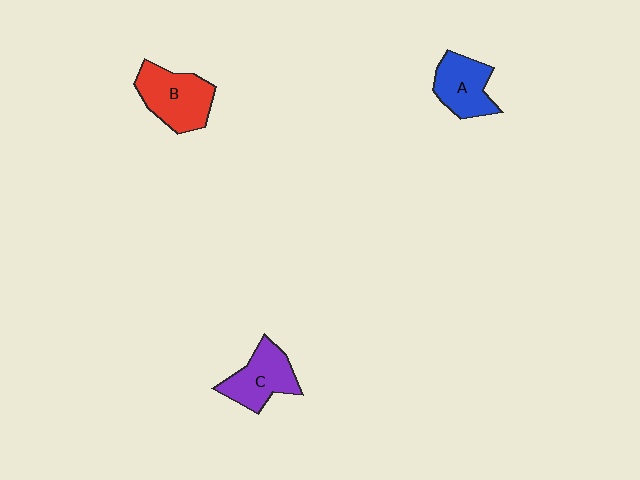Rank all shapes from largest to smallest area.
From largest to smallest: B (red), C (purple), A (blue).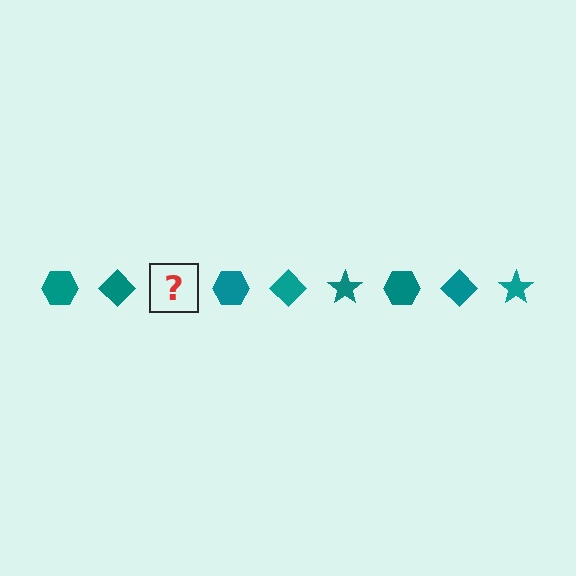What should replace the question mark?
The question mark should be replaced with a teal star.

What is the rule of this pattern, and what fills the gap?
The rule is that the pattern cycles through hexagon, diamond, star shapes in teal. The gap should be filled with a teal star.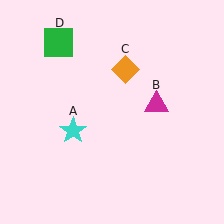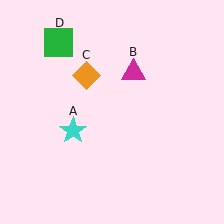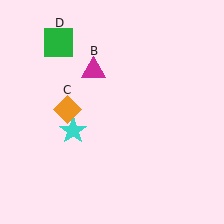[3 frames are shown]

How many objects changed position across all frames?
2 objects changed position: magenta triangle (object B), orange diamond (object C).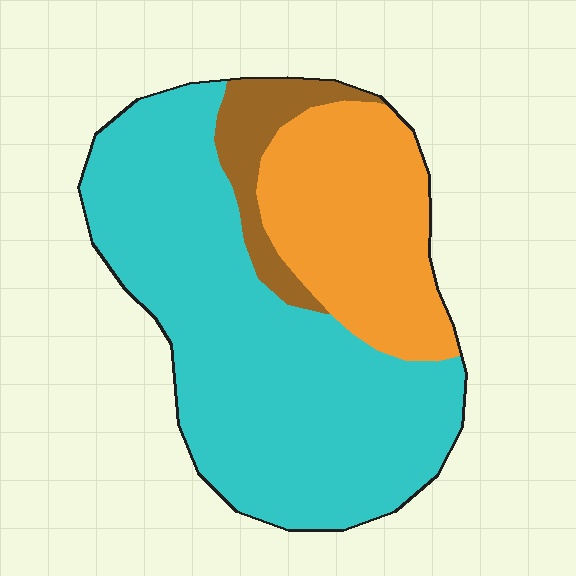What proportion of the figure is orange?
Orange covers about 30% of the figure.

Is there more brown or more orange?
Orange.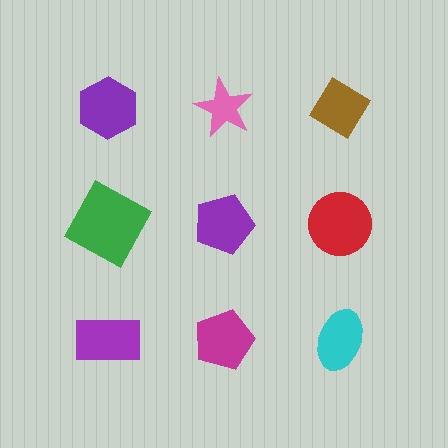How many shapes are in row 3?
3 shapes.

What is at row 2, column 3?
A red circle.